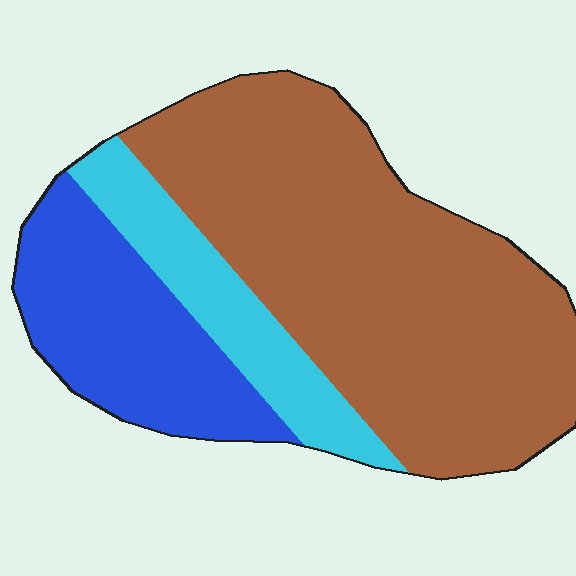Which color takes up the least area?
Cyan, at roughly 15%.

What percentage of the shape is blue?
Blue takes up about one quarter (1/4) of the shape.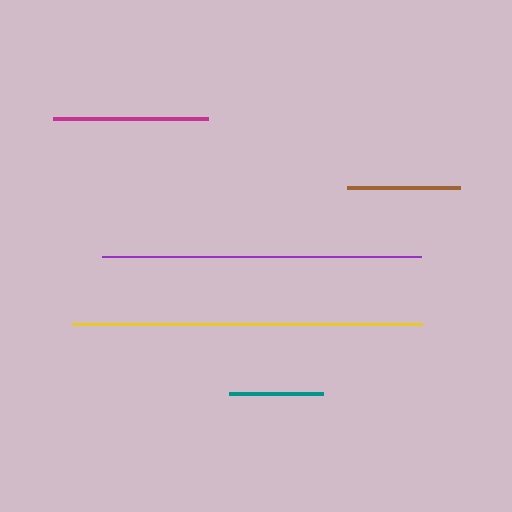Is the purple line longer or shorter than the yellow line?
The yellow line is longer than the purple line.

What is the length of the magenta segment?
The magenta segment is approximately 155 pixels long.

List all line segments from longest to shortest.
From longest to shortest: yellow, purple, magenta, brown, teal.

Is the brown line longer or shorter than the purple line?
The purple line is longer than the brown line.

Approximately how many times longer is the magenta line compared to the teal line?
The magenta line is approximately 1.7 times the length of the teal line.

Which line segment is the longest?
The yellow line is the longest at approximately 350 pixels.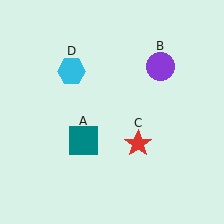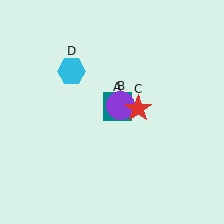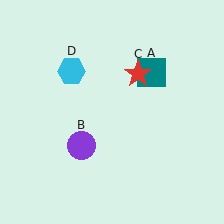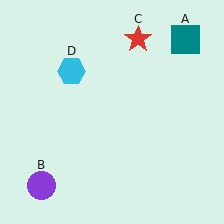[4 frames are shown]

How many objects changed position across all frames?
3 objects changed position: teal square (object A), purple circle (object B), red star (object C).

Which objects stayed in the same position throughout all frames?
Cyan hexagon (object D) remained stationary.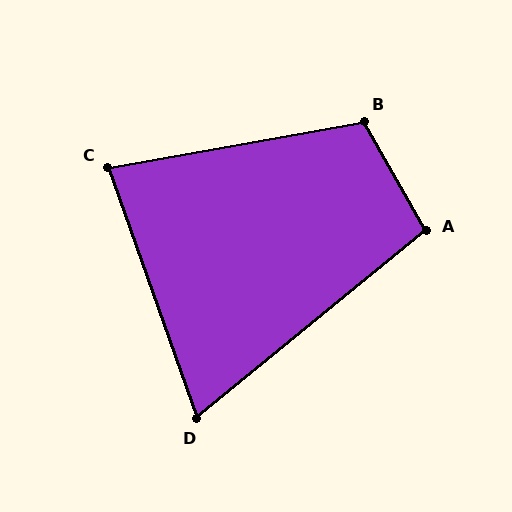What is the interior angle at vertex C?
Approximately 80 degrees (acute).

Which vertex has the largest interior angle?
B, at approximately 110 degrees.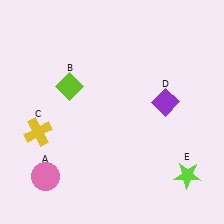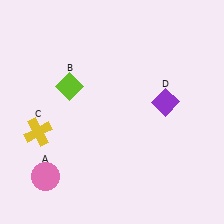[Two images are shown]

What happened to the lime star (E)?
The lime star (E) was removed in Image 2. It was in the bottom-right area of Image 1.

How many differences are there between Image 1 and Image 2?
There is 1 difference between the two images.